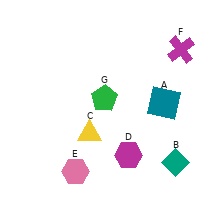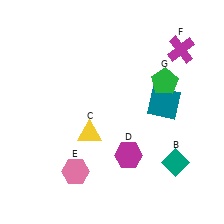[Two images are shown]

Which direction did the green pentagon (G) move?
The green pentagon (G) moved right.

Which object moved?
The green pentagon (G) moved right.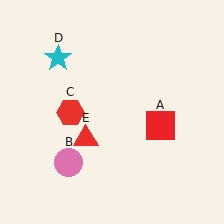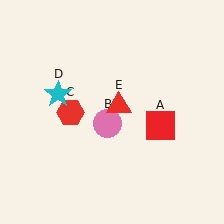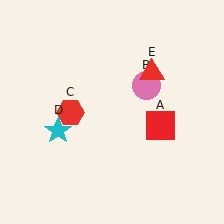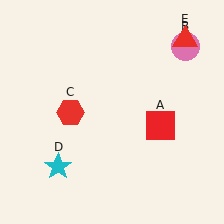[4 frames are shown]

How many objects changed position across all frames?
3 objects changed position: pink circle (object B), cyan star (object D), red triangle (object E).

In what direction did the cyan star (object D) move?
The cyan star (object D) moved down.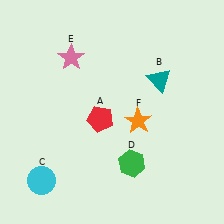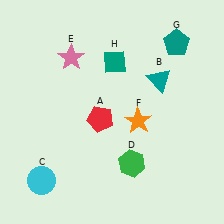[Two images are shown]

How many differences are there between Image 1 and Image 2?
There are 2 differences between the two images.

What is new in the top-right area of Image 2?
A teal diamond (H) was added in the top-right area of Image 2.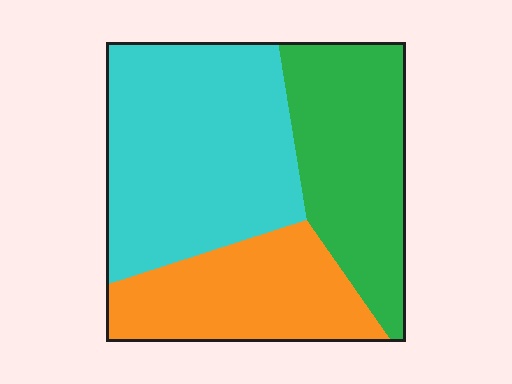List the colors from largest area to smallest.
From largest to smallest: cyan, green, orange.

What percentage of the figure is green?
Green covers 30% of the figure.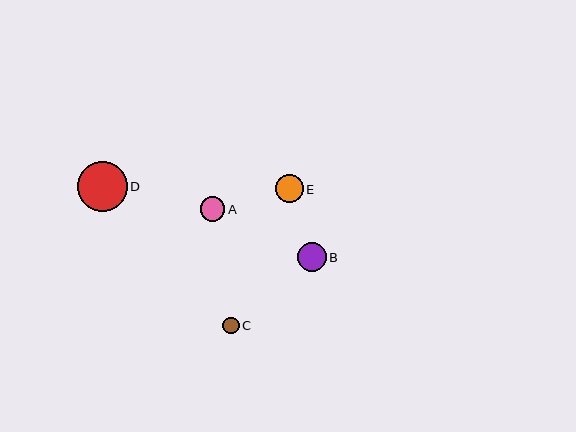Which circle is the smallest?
Circle C is the smallest with a size of approximately 16 pixels.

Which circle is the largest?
Circle D is the largest with a size of approximately 50 pixels.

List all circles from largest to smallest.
From largest to smallest: D, B, E, A, C.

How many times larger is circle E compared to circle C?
Circle E is approximately 1.7 times the size of circle C.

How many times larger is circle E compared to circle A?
Circle E is approximately 1.1 times the size of circle A.